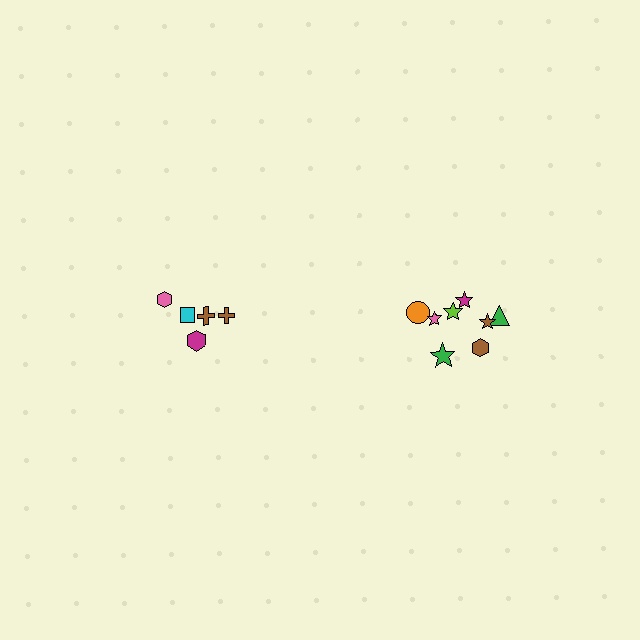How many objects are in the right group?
There are 8 objects.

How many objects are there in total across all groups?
There are 13 objects.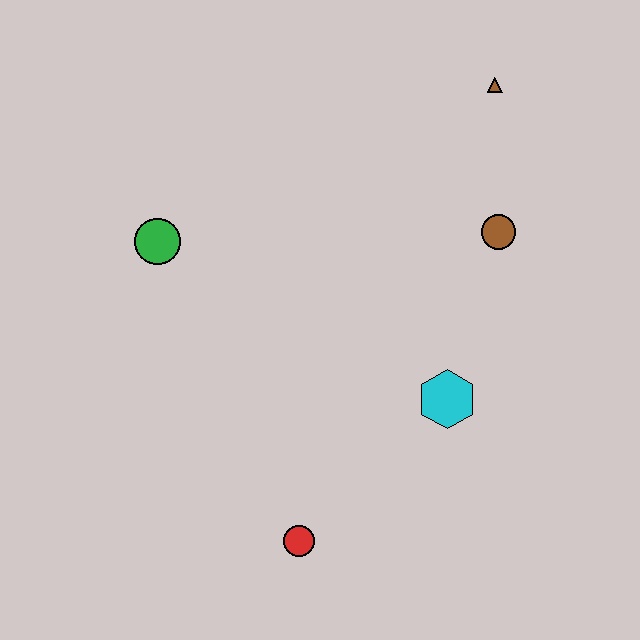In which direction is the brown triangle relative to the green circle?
The brown triangle is to the right of the green circle.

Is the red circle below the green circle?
Yes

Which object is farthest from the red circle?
The brown triangle is farthest from the red circle.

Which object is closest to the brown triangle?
The brown circle is closest to the brown triangle.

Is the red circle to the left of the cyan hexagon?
Yes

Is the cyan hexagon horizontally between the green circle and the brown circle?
Yes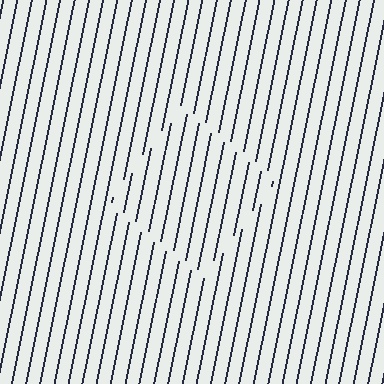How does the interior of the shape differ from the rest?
The interior of the shape contains the same grating, shifted by half a period — the contour is defined by the phase discontinuity where line-ends from the inner and outer gratings abut.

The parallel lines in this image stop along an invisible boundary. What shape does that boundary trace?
An illusory square. The interior of the shape contains the same grating, shifted by half a period — the contour is defined by the phase discontinuity where line-ends from the inner and outer gratings abut.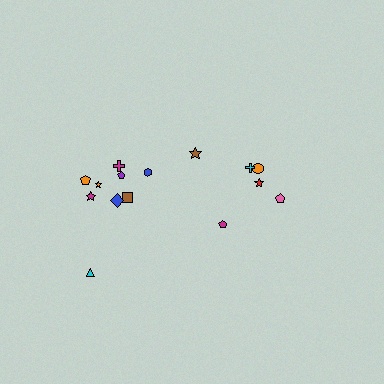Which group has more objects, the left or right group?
The left group.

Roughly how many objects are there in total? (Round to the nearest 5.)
Roughly 15 objects in total.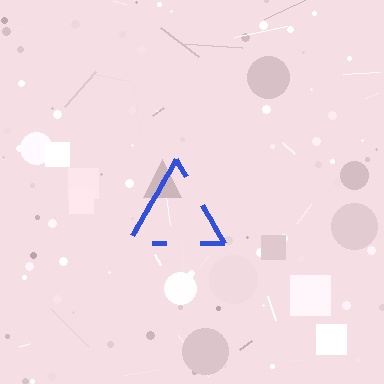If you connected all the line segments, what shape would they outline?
They would outline a triangle.